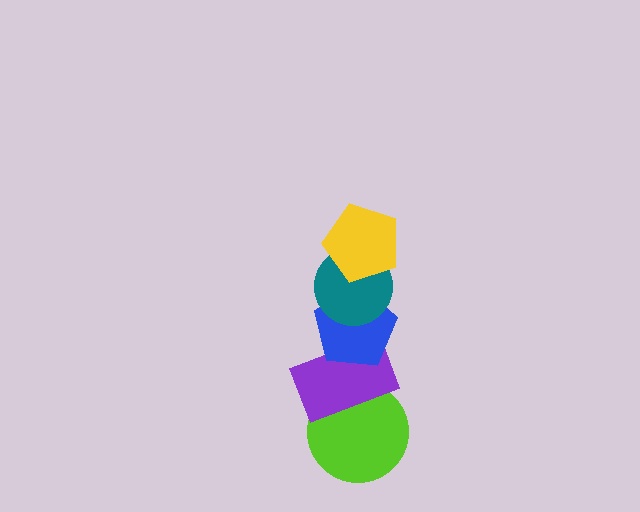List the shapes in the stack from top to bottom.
From top to bottom: the yellow pentagon, the teal circle, the blue pentagon, the purple rectangle, the lime circle.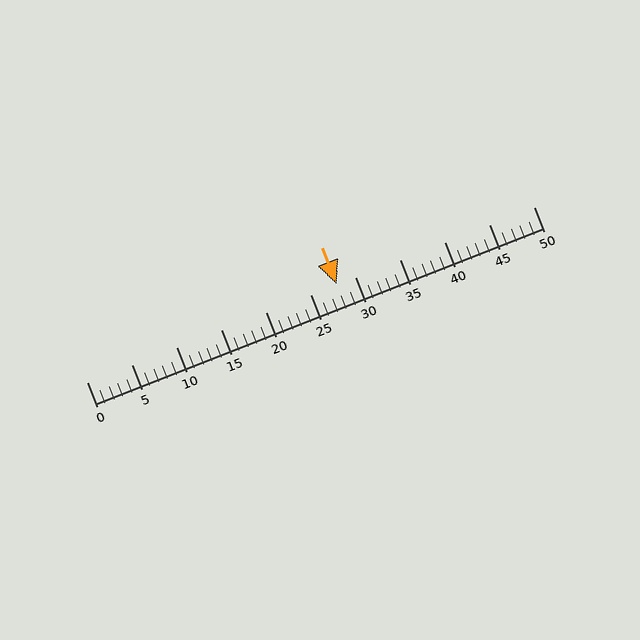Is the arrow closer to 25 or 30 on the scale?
The arrow is closer to 30.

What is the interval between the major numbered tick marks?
The major tick marks are spaced 5 units apart.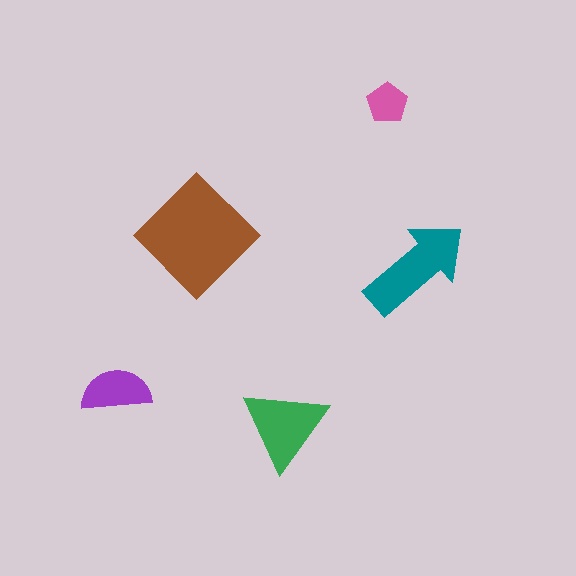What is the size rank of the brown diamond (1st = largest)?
1st.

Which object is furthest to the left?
The purple semicircle is leftmost.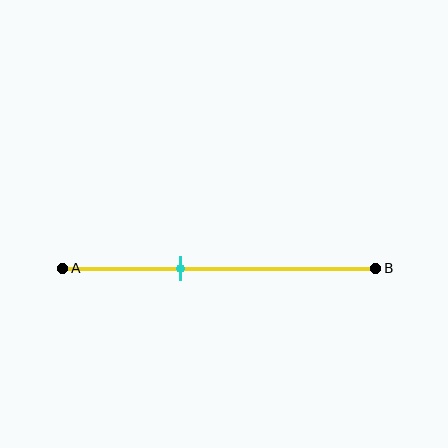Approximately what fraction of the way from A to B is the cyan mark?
The cyan mark is approximately 40% of the way from A to B.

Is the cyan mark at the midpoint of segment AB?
No, the mark is at about 40% from A, not at the 50% midpoint.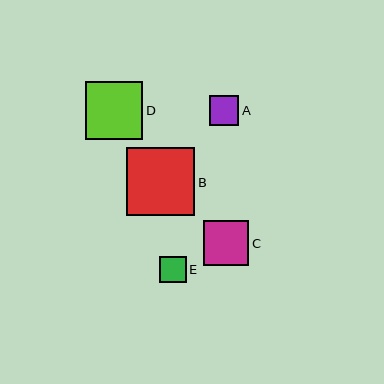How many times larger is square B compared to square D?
Square B is approximately 1.2 times the size of square D.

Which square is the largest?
Square B is the largest with a size of approximately 68 pixels.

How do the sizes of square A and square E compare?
Square A and square E are approximately the same size.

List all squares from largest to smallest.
From largest to smallest: B, D, C, A, E.